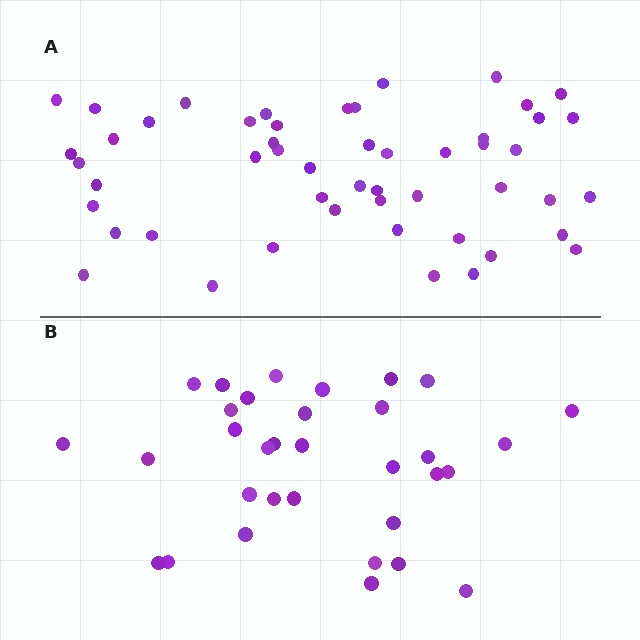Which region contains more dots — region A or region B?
Region A (the top region) has more dots.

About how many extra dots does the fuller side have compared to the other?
Region A has approximately 20 more dots than region B.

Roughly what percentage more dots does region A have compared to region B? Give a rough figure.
About 55% more.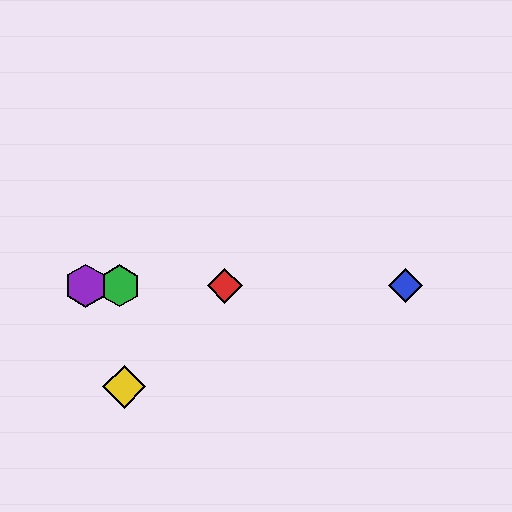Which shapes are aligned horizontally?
The red diamond, the blue diamond, the green hexagon, the purple hexagon are aligned horizontally.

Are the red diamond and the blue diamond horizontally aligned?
Yes, both are at y≈286.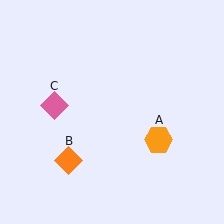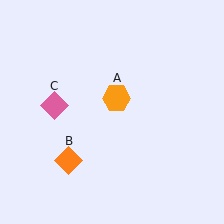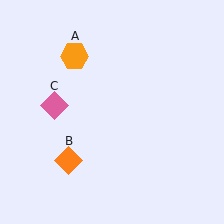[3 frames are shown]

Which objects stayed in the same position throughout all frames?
Orange diamond (object B) and pink diamond (object C) remained stationary.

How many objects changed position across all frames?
1 object changed position: orange hexagon (object A).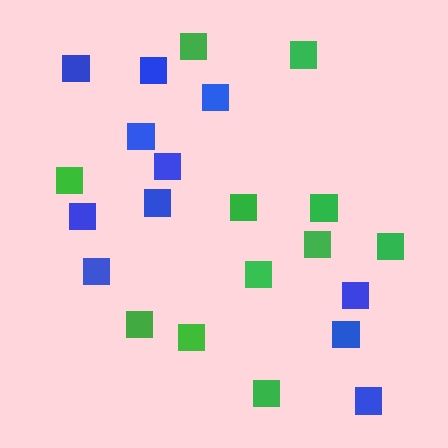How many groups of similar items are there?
There are 2 groups: one group of green squares (11) and one group of blue squares (11).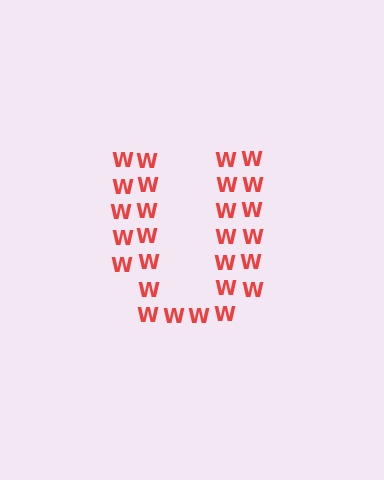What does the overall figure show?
The overall figure shows the letter U.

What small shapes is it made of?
It is made of small letter W's.